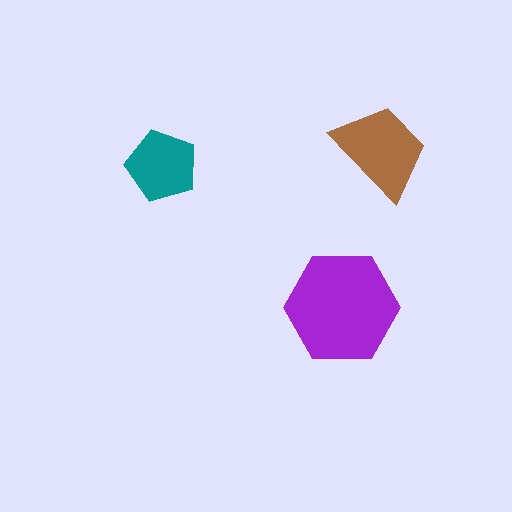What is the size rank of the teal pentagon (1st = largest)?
3rd.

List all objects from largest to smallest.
The purple hexagon, the brown trapezoid, the teal pentagon.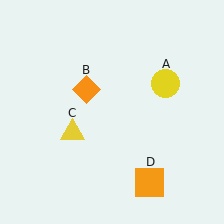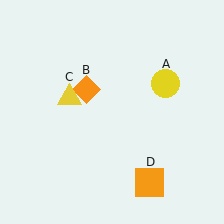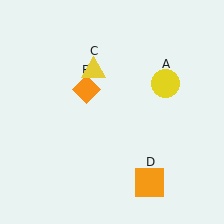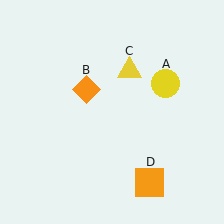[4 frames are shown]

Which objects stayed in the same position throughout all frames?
Yellow circle (object A) and orange diamond (object B) and orange square (object D) remained stationary.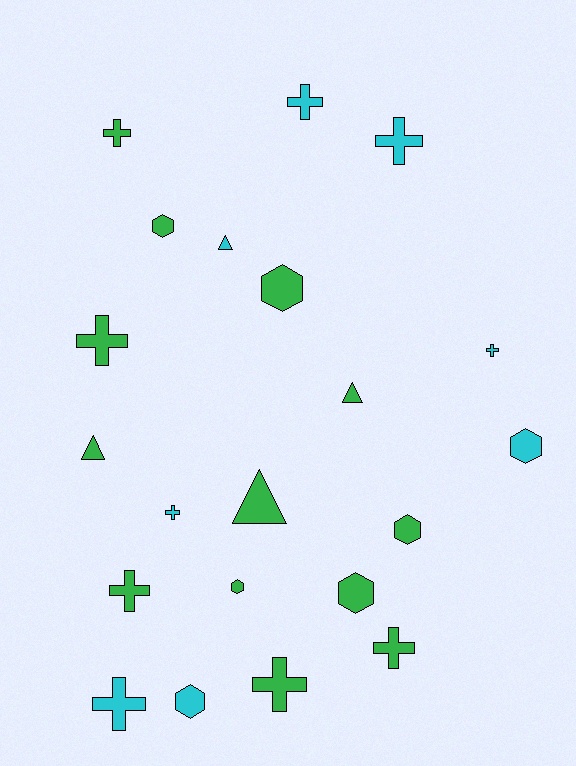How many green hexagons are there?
There are 5 green hexagons.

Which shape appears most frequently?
Cross, with 10 objects.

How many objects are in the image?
There are 21 objects.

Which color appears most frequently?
Green, with 13 objects.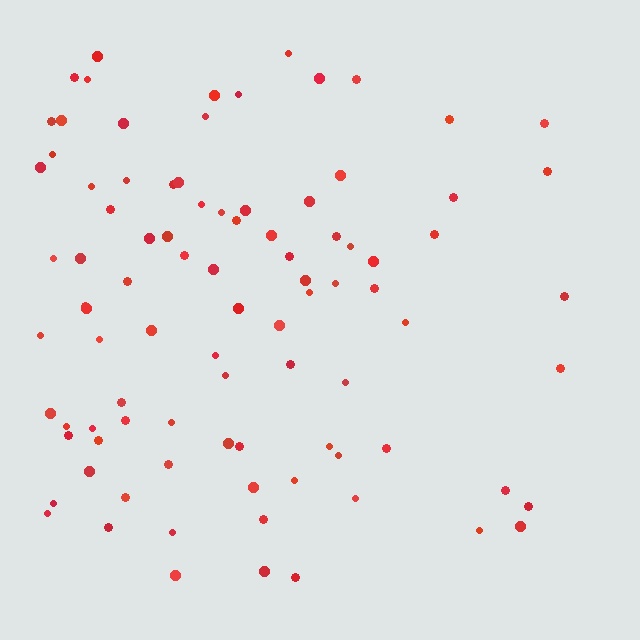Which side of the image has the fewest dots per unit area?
The right.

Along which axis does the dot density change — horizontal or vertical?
Horizontal.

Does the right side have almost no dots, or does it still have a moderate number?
Still a moderate number, just noticeably fewer than the left.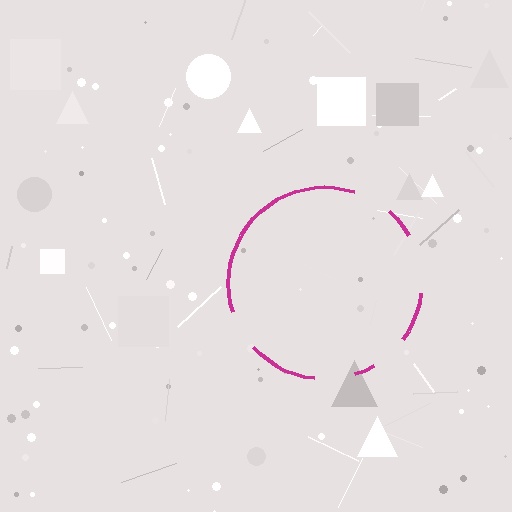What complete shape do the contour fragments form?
The contour fragments form a circle.